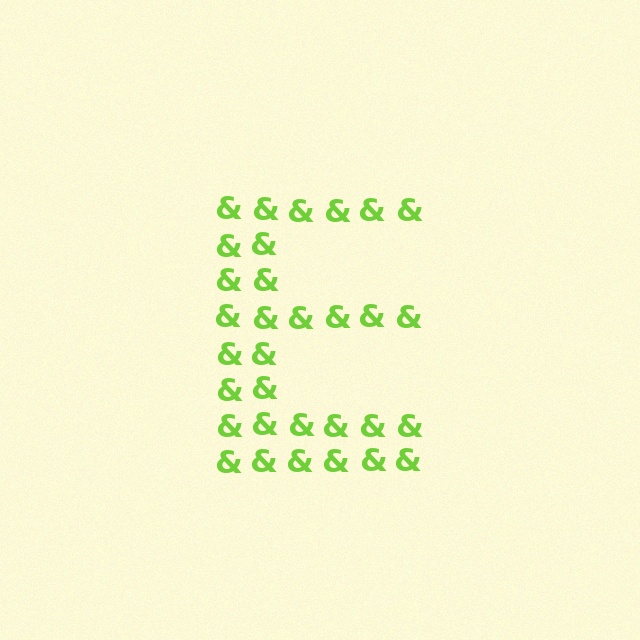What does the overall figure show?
The overall figure shows the letter E.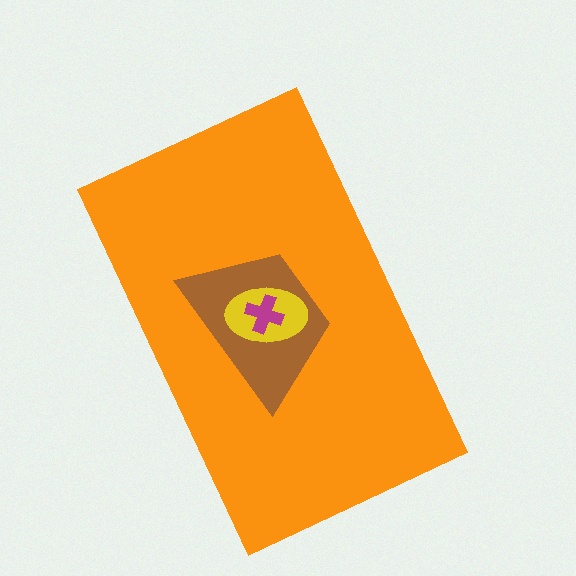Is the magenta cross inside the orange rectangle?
Yes.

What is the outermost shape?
The orange rectangle.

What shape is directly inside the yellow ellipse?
The magenta cross.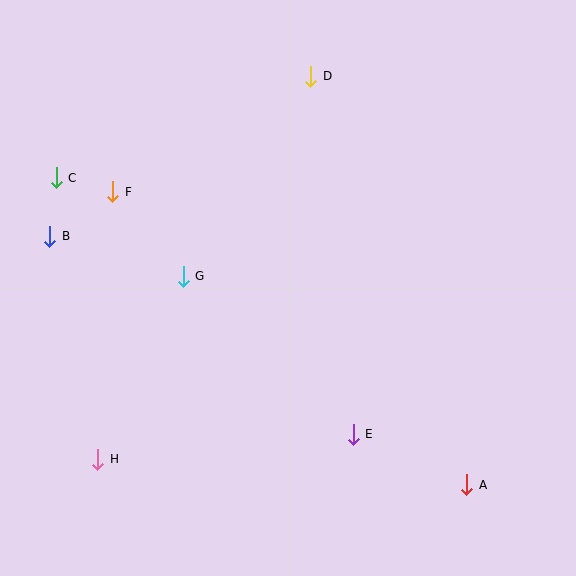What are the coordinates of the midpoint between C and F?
The midpoint between C and F is at (84, 185).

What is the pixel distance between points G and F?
The distance between G and F is 110 pixels.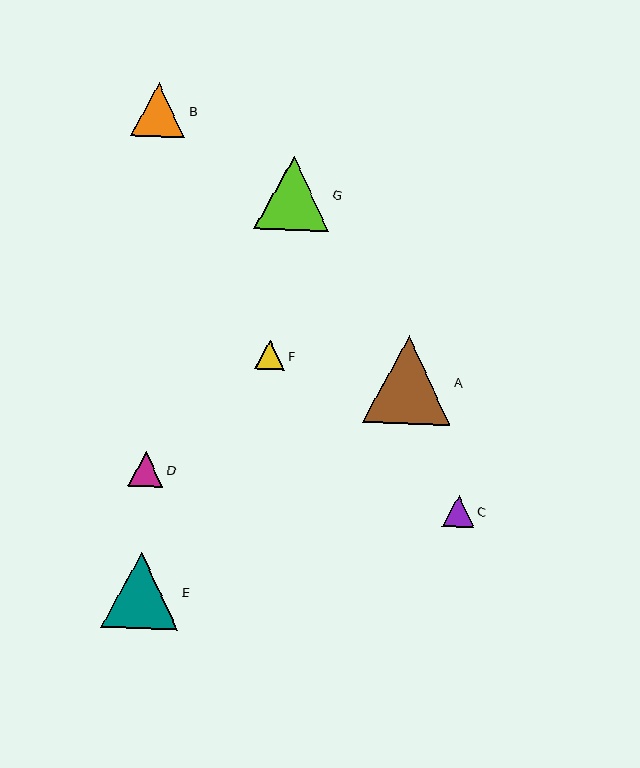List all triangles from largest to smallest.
From largest to smallest: A, E, G, B, D, C, F.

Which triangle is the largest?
Triangle A is the largest with a size of approximately 88 pixels.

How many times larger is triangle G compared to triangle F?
Triangle G is approximately 2.5 times the size of triangle F.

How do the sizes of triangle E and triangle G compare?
Triangle E and triangle G are approximately the same size.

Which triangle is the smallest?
Triangle F is the smallest with a size of approximately 30 pixels.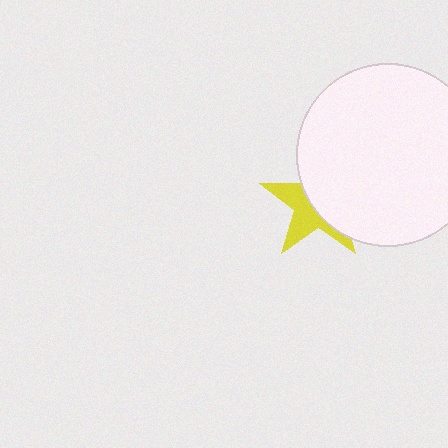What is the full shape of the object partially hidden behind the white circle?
The partially hidden object is a yellow star.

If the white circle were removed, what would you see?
You would see the complete yellow star.